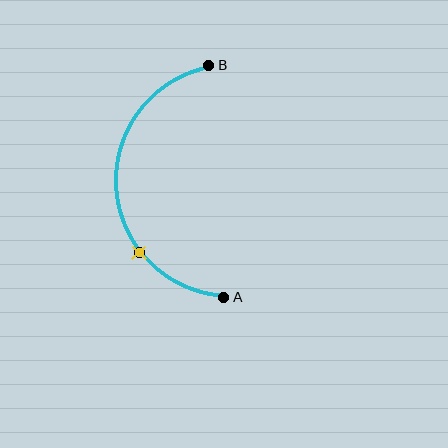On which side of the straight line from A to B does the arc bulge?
The arc bulges to the left of the straight line connecting A and B.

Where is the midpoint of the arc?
The arc midpoint is the point on the curve farthest from the straight line joining A and B. It sits to the left of that line.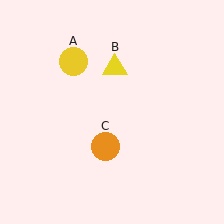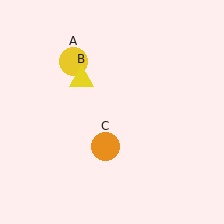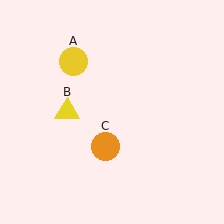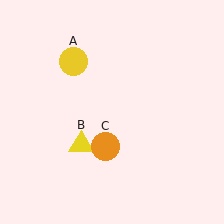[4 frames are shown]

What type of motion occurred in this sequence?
The yellow triangle (object B) rotated counterclockwise around the center of the scene.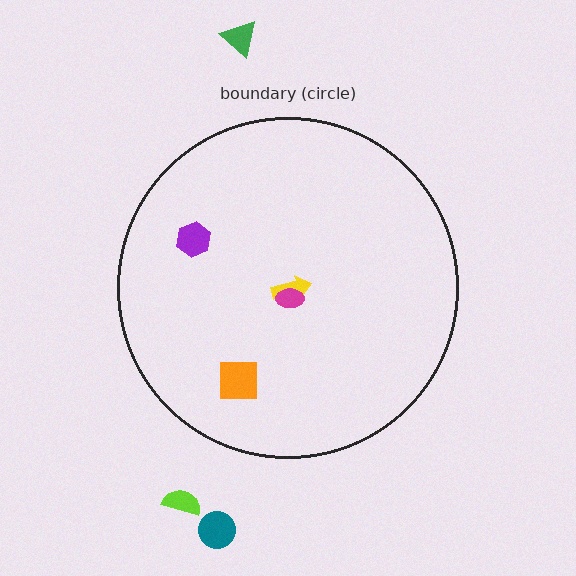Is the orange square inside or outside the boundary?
Inside.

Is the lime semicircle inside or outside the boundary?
Outside.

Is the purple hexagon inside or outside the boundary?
Inside.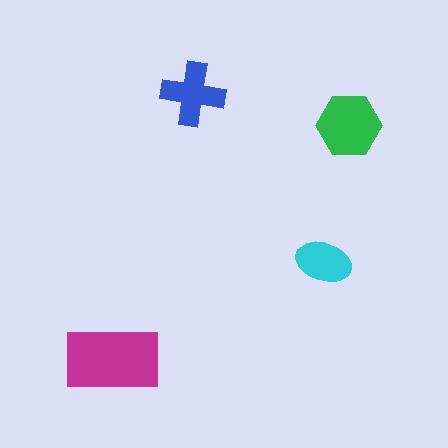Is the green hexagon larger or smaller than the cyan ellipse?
Larger.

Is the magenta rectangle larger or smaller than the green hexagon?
Larger.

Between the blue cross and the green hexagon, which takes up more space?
The green hexagon.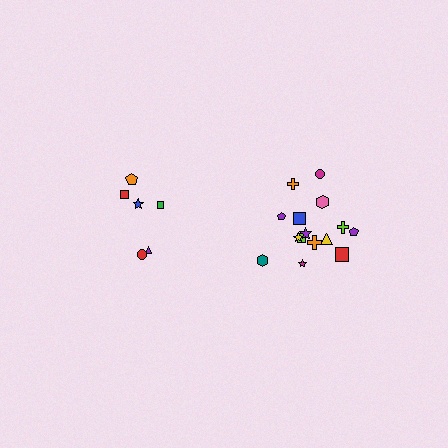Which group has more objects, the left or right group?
The right group.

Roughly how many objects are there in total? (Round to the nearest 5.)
Roughly 20 objects in total.